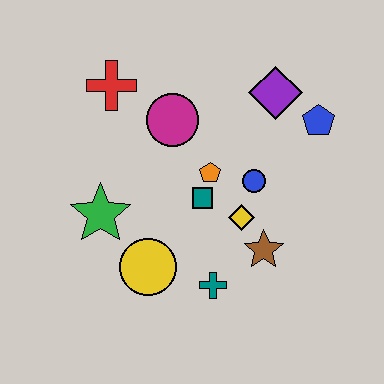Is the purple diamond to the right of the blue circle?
Yes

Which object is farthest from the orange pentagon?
The red cross is farthest from the orange pentagon.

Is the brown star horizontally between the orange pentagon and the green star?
No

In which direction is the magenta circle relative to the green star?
The magenta circle is above the green star.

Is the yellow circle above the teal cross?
Yes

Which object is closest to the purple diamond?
The blue pentagon is closest to the purple diamond.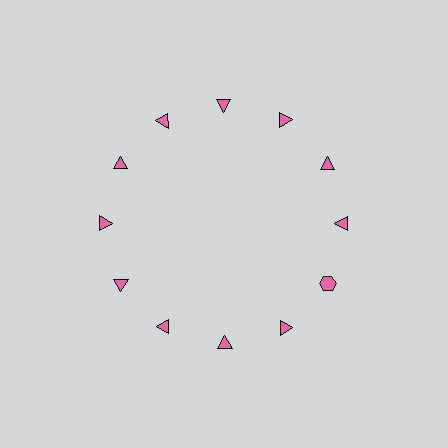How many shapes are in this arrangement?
There are 12 shapes arranged in a ring pattern.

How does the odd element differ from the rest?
It has a different shape: hexagon instead of triangle.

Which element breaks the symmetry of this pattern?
The pink hexagon at roughly the 4 o'clock position breaks the symmetry. All other shapes are pink triangles.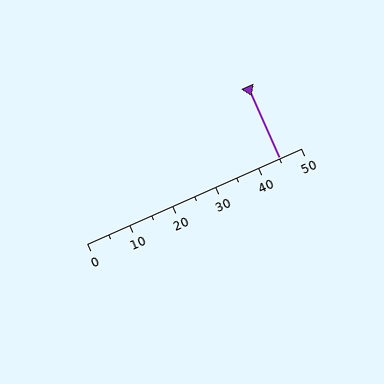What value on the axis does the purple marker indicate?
The marker indicates approximately 45.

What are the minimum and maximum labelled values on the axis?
The axis runs from 0 to 50.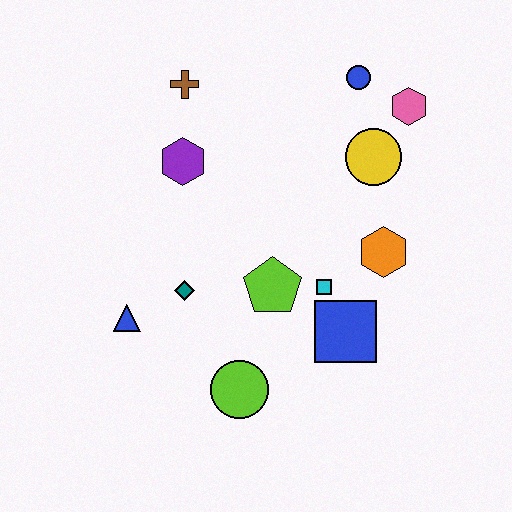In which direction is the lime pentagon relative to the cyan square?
The lime pentagon is to the left of the cyan square.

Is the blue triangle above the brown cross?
No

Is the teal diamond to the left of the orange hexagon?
Yes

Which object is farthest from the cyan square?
The brown cross is farthest from the cyan square.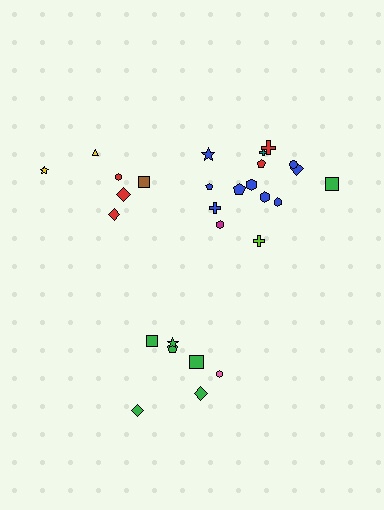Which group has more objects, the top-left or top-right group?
The top-right group.